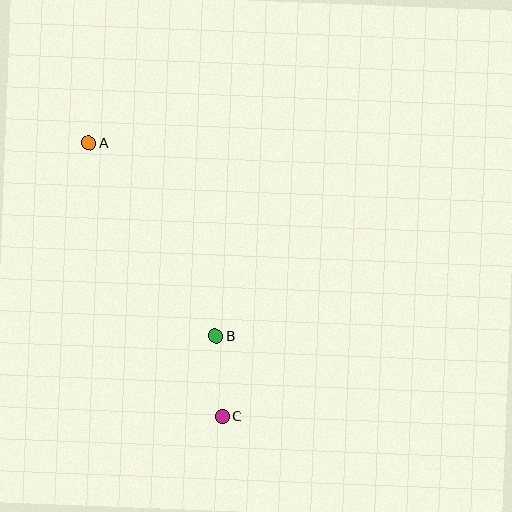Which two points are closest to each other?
Points B and C are closest to each other.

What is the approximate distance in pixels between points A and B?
The distance between A and B is approximately 231 pixels.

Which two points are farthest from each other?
Points A and C are farthest from each other.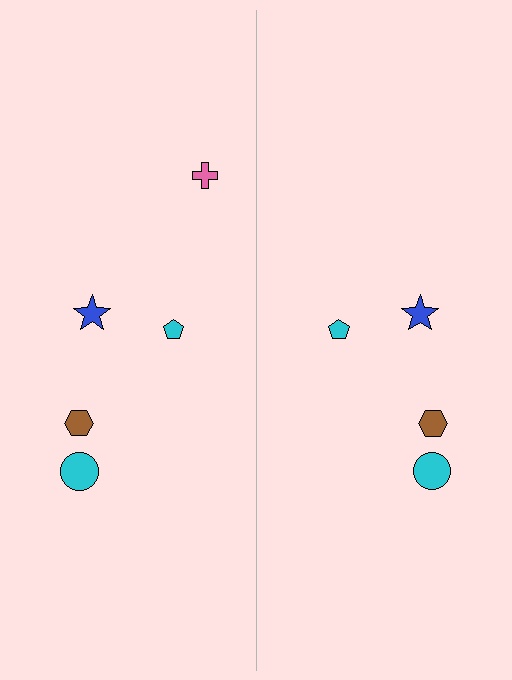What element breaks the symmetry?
A pink cross is missing from the right side.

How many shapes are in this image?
There are 9 shapes in this image.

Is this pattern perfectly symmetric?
No, the pattern is not perfectly symmetric. A pink cross is missing from the right side.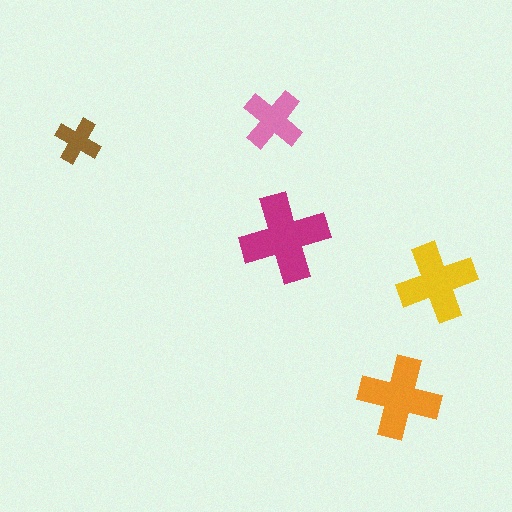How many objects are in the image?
There are 5 objects in the image.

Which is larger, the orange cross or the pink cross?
The orange one.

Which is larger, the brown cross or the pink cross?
The pink one.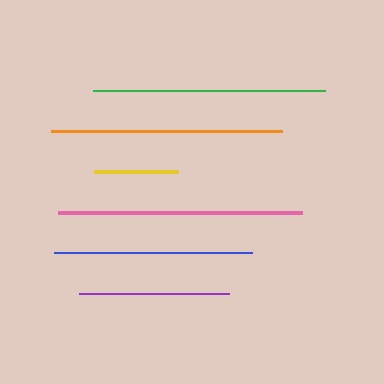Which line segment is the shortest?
The yellow line is the shortest at approximately 84 pixels.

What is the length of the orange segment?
The orange segment is approximately 231 pixels long.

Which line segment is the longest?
The pink line is the longest at approximately 244 pixels.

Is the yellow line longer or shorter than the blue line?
The blue line is longer than the yellow line.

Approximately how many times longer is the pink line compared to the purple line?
The pink line is approximately 1.6 times the length of the purple line.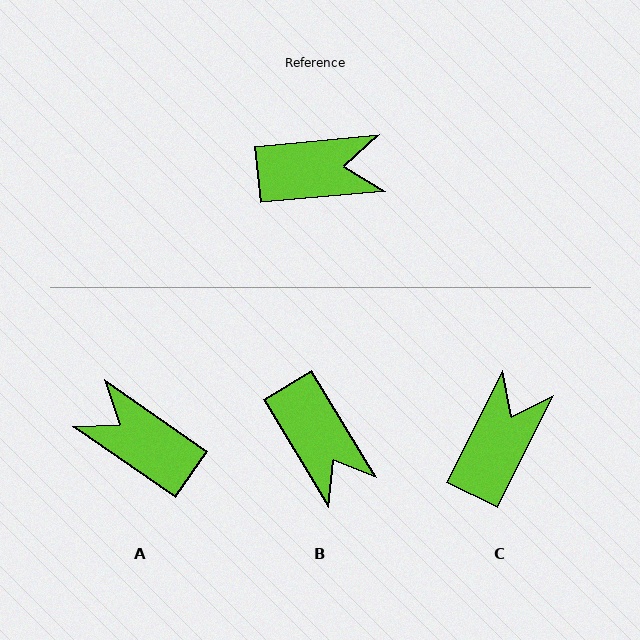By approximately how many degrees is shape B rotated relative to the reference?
Approximately 64 degrees clockwise.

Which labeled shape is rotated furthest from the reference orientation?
A, about 140 degrees away.